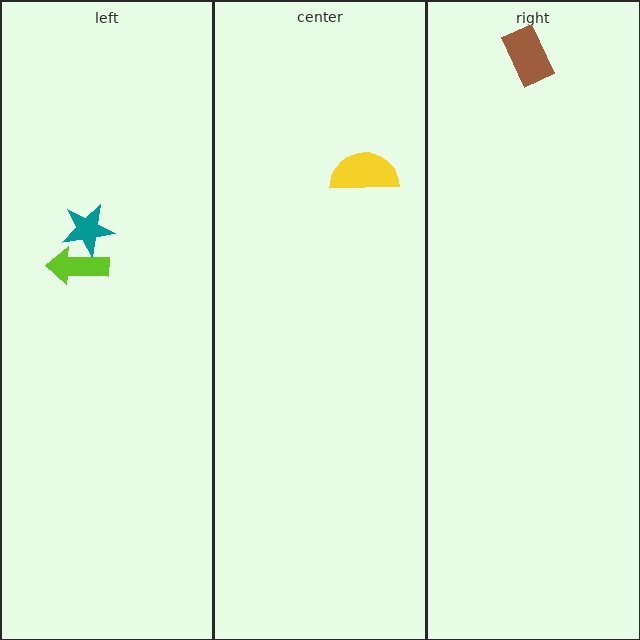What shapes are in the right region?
The brown rectangle.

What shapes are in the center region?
The yellow semicircle.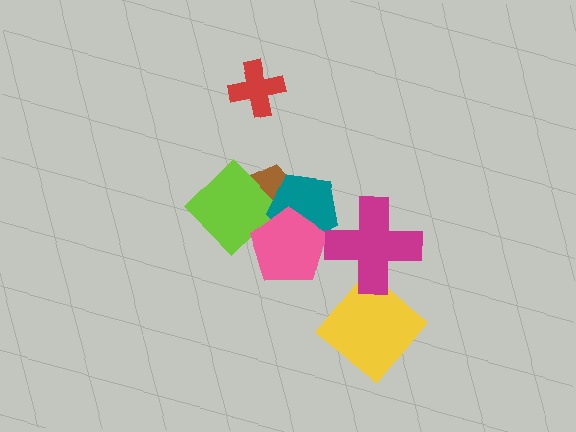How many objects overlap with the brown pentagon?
3 objects overlap with the brown pentagon.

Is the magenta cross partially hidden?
No, no other shape covers it.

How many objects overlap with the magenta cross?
0 objects overlap with the magenta cross.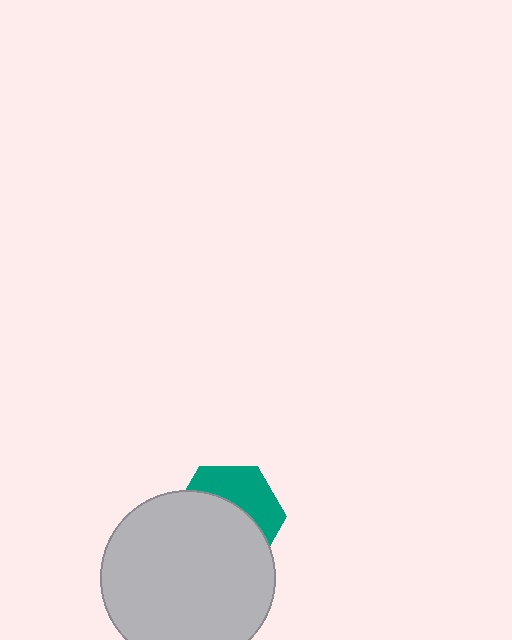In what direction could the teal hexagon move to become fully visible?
The teal hexagon could move up. That would shift it out from behind the light gray circle entirely.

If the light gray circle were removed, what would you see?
You would see the complete teal hexagon.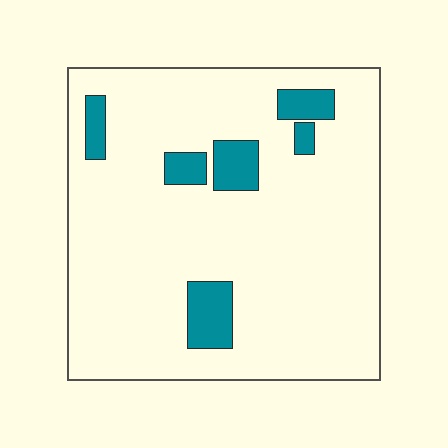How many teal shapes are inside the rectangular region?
6.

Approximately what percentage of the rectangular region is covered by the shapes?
Approximately 10%.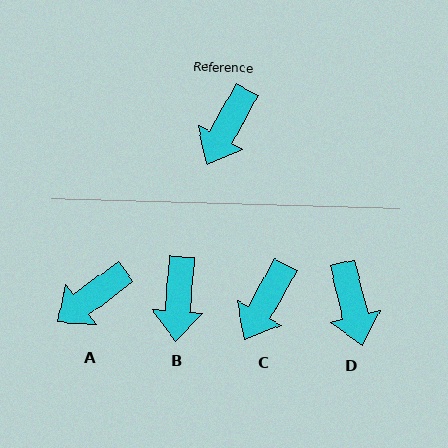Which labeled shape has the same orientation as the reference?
C.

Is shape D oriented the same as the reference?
No, it is off by about 43 degrees.